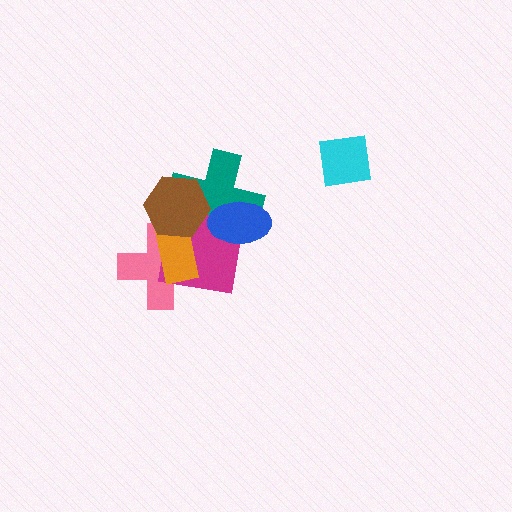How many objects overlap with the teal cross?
3 objects overlap with the teal cross.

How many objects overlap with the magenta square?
5 objects overlap with the magenta square.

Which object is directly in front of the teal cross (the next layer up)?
The magenta square is directly in front of the teal cross.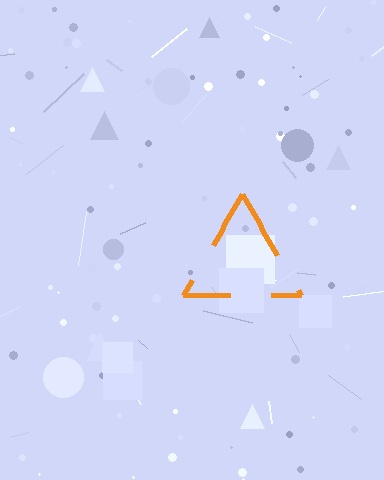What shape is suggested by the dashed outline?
The dashed outline suggests a triangle.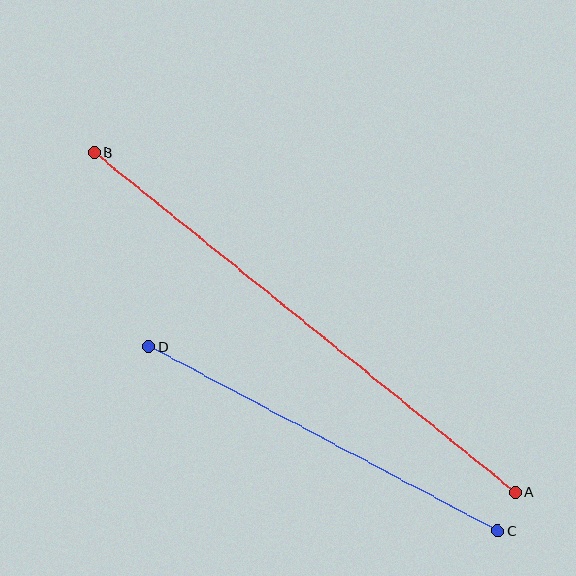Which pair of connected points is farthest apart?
Points A and B are farthest apart.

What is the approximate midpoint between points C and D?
The midpoint is at approximately (323, 439) pixels.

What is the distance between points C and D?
The distance is approximately 394 pixels.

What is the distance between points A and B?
The distance is approximately 541 pixels.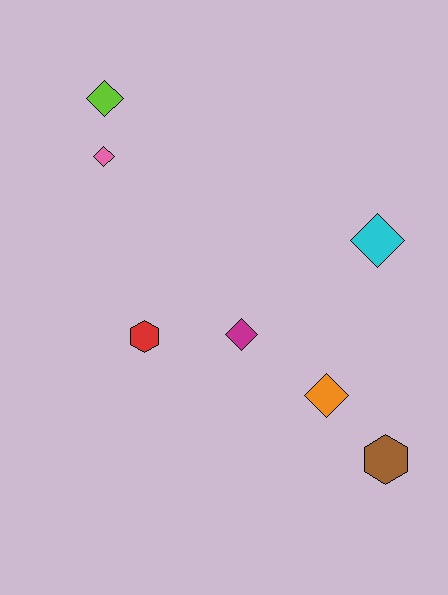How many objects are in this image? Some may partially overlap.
There are 7 objects.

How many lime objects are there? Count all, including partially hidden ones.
There is 1 lime object.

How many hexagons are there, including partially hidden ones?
There are 2 hexagons.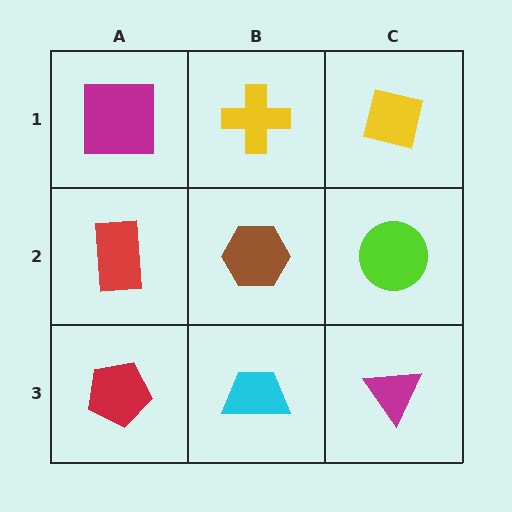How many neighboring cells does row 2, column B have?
4.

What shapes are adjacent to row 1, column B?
A brown hexagon (row 2, column B), a magenta square (row 1, column A), a yellow square (row 1, column C).